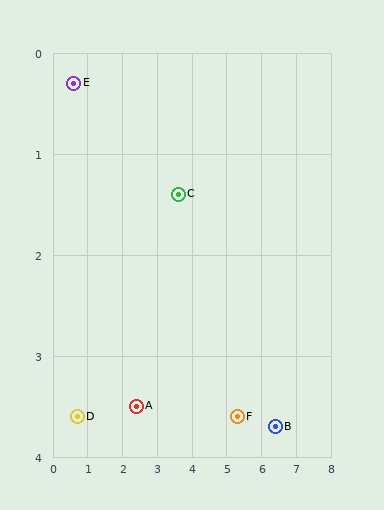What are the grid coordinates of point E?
Point E is at approximately (0.6, 0.3).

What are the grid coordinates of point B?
Point B is at approximately (6.4, 3.7).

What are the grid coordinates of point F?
Point F is at approximately (5.3, 3.6).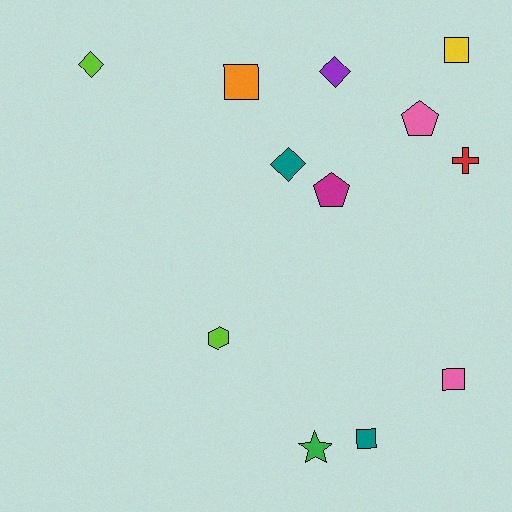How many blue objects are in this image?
There are no blue objects.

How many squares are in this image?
There are 4 squares.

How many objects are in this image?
There are 12 objects.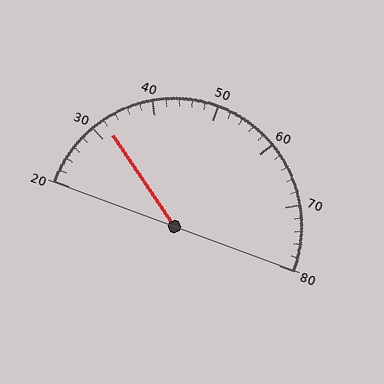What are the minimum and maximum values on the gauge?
The gauge ranges from 20 to 80.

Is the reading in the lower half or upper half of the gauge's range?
The reading is in the lower half of the range (20 to 80).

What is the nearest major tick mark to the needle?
The nearest major tick mark is 30.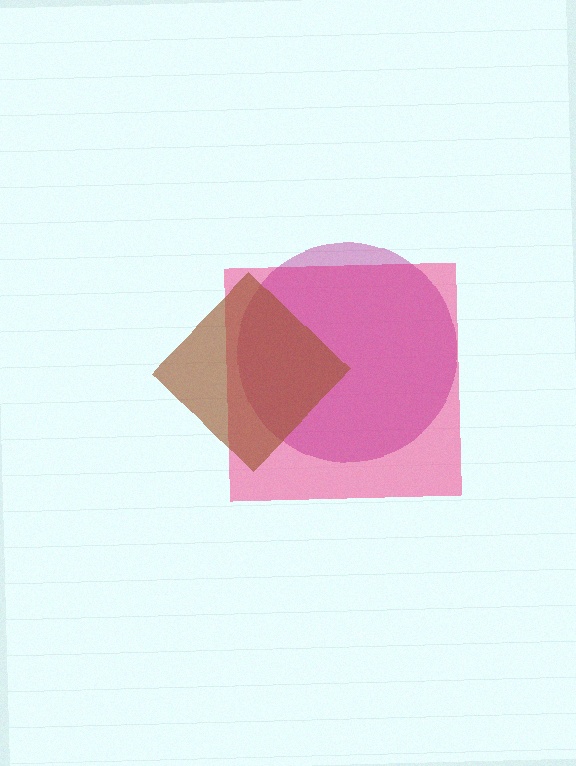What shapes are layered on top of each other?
The layered shapes are: a pink square, a magenta circle, a brown diamond.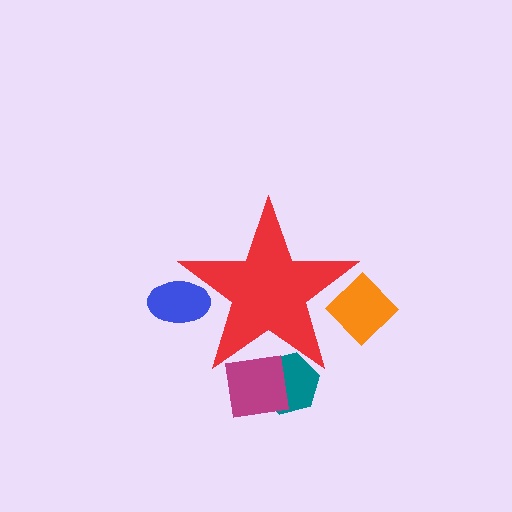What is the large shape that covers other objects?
A red star.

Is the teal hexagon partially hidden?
Yes, the teal hexagon is partially hidden behind the red star.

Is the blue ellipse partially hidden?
Yes, the blue ellipse is partially hidden behind the red star.